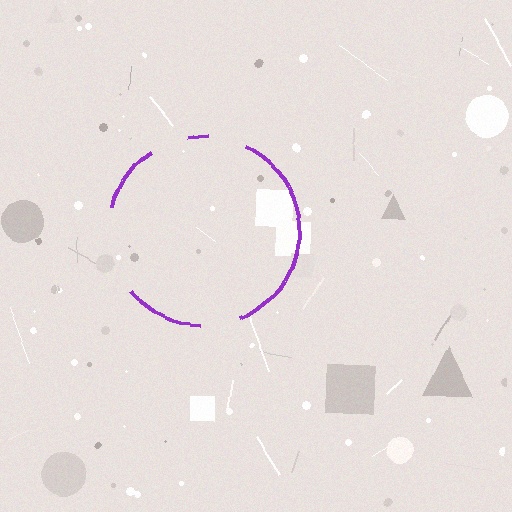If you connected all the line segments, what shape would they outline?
They would outline a circle.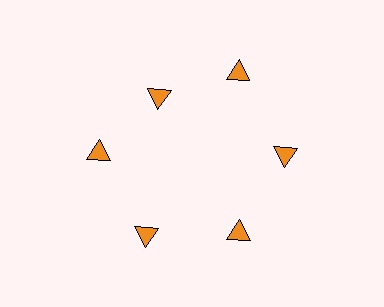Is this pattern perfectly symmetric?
No. The 6 orange triangles are arranged in a ring, but one element near the 11 o'clock position is pulled inward toward the center, breaking the 6-fold rotational symmetry.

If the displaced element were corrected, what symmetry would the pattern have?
It would have 6-fold rotational symmetry — the pattern would map onto itself every 60 degrees.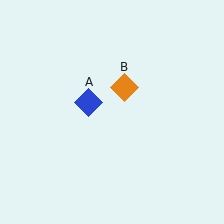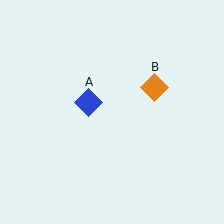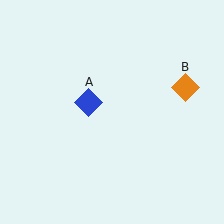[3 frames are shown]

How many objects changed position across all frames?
1 object changed position: orange diamond (object B).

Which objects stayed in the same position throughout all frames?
Blue diamond (object A) remained stationary.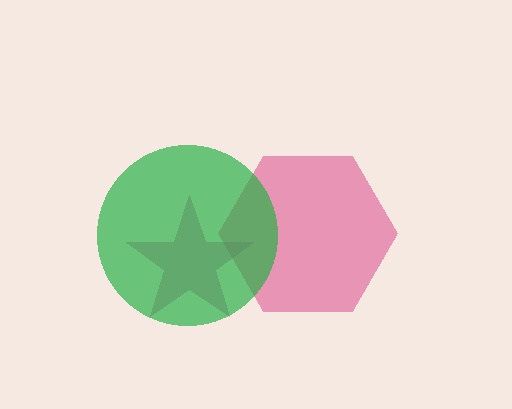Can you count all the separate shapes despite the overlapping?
Yes, there are 3 separate shapes.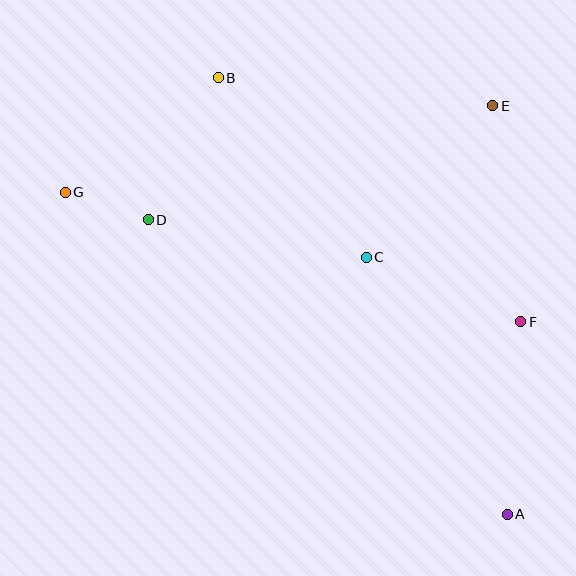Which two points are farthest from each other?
Points A and G are farthest from each other.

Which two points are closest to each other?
Points D and G are closest to each other.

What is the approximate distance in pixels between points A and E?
The distance between A and E is approximately 409 pixels.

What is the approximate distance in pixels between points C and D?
The distance between C and D is approximately 221 pixels.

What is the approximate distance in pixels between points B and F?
The distance between B and F is approximately 389 pixels.